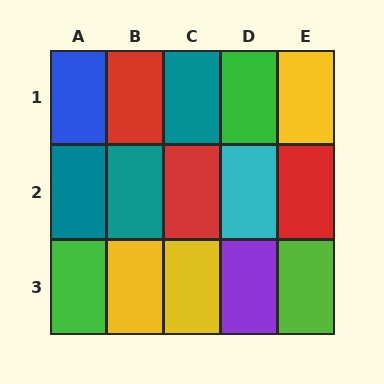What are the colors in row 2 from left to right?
Teal, teal, red, cyan, red.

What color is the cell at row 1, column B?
Red.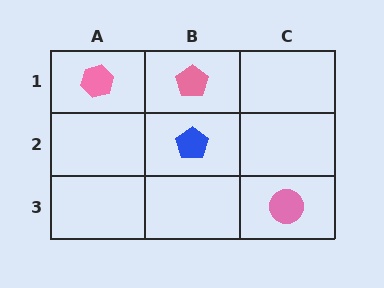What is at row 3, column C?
A pink circle.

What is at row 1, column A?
A pink hexagon.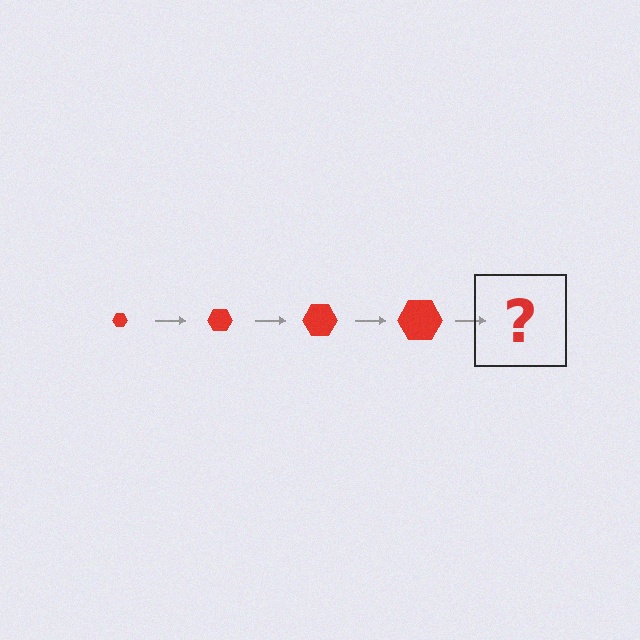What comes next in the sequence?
The next element should be a red hexagon, larger than the previous one.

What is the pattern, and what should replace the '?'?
The pattern is that the hexagon gets progressively larger each step. The '?' should be a red hexagon, larger than the previous one.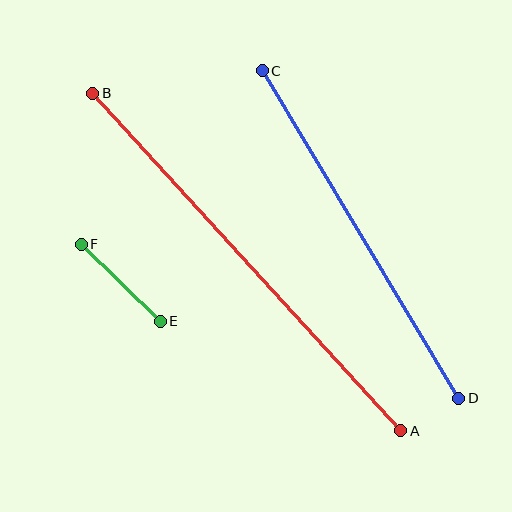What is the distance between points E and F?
The distance is approximately 111 pixels.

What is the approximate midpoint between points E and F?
The midpoint is at approximately (121, 283) pixels.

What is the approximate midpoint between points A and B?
The midpoint is at approximately (247, 262) pixels.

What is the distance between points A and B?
The distance is approximately 457 pixels.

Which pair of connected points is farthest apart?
Points A and B are farthest apart.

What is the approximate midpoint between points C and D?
The midpoint is at approximately (361, 235) pixels.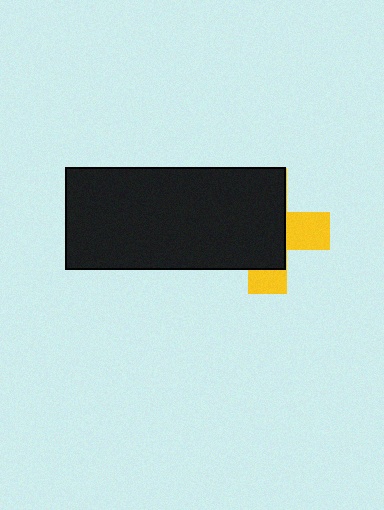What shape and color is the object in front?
The object in front is a black rectangle.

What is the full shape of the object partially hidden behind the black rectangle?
The partially hidden object is a yellow cross.